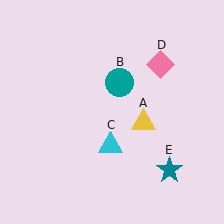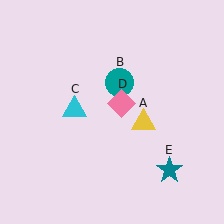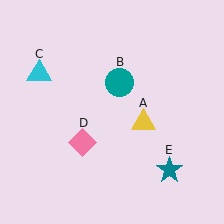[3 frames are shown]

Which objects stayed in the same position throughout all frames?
Yellow triangle (object A) and teal circle (object B) and teal star (object E) remained stationary.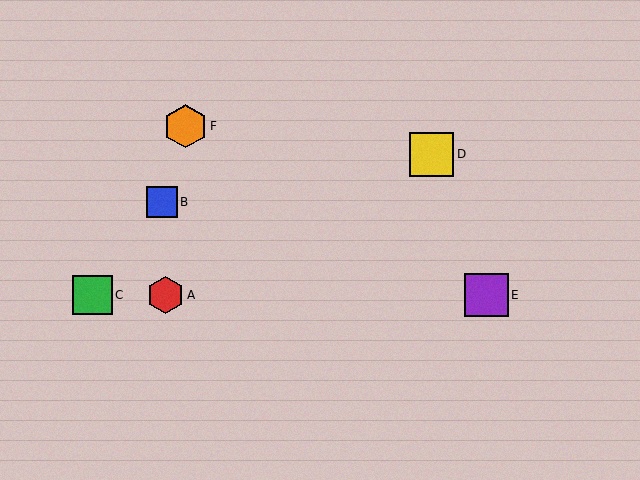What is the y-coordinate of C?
Object C is at y≈295.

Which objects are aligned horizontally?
Objects A, C, E are aligned horizontally.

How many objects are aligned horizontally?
3 objects (A, C, E) are aligned horizontally.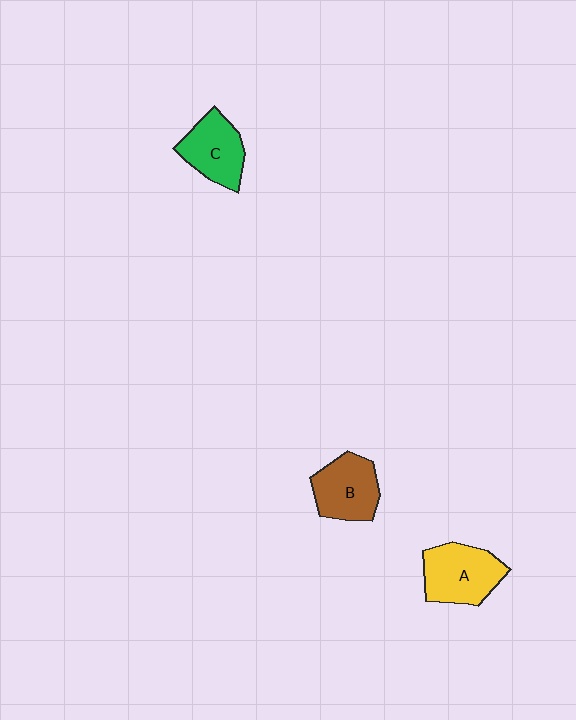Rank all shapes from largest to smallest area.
From largest to smallest: A (yellow), B (brown), C (green).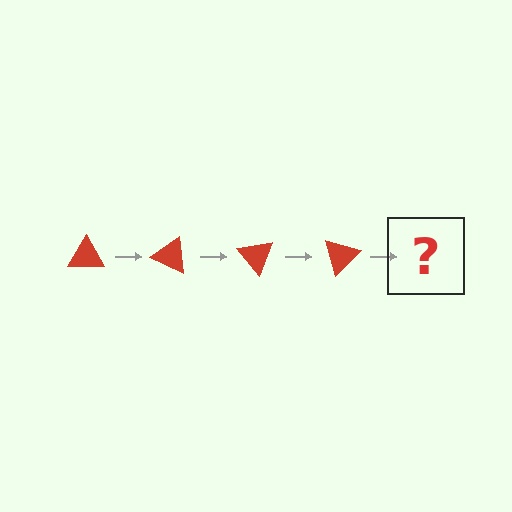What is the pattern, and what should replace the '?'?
The pattern is that the triangle rotates 25 degrees each step. The '?' should be a red triangle rotated 100 degrees.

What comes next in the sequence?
The next element should be a red triangle rotated 100 degrees.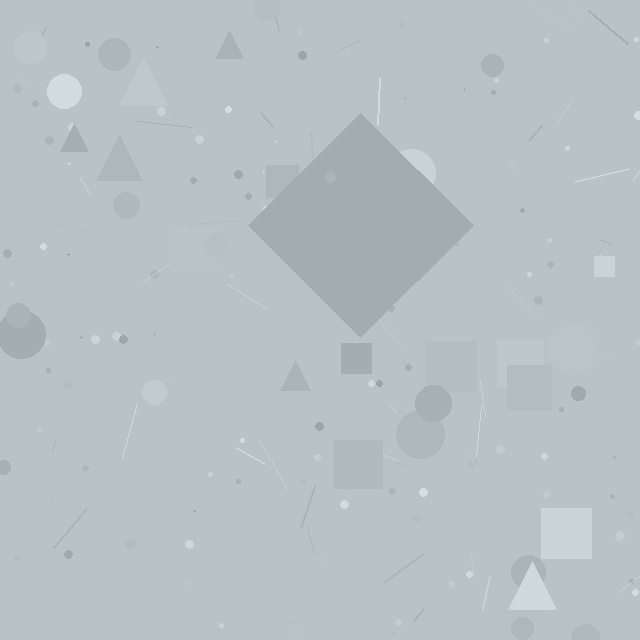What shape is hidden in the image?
A diamond is hidden in the image.